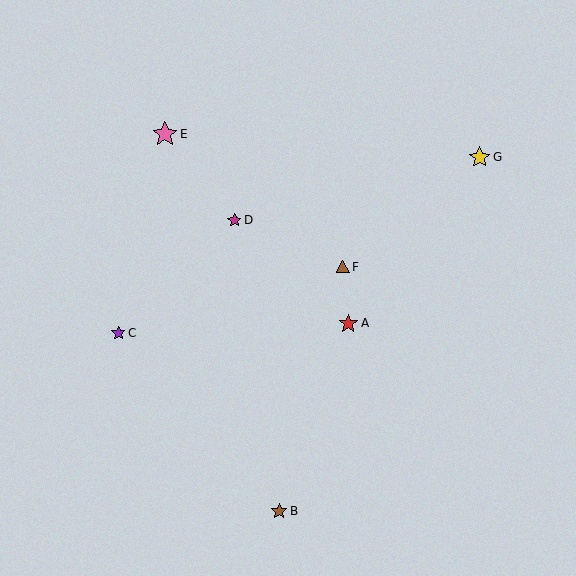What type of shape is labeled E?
Shape E is a pink star.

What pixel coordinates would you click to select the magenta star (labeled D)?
Click at (234, 220) to select the magenta star D.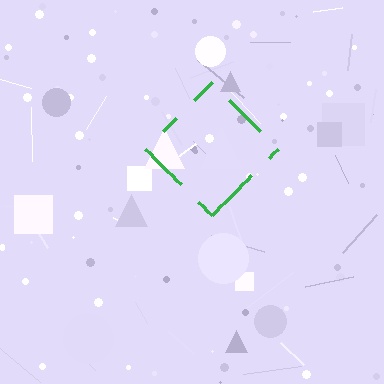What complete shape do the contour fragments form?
The contour fragments form a diamond.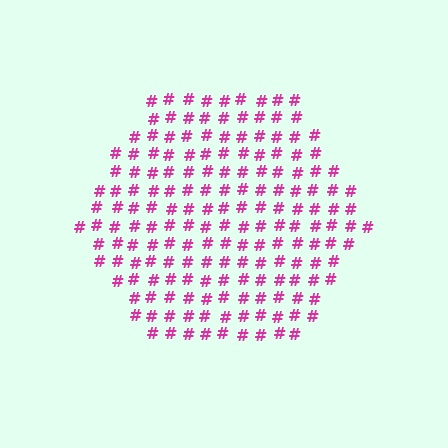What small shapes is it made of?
It is made of small hash symbols.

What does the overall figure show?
The overall figure shows a hexagon.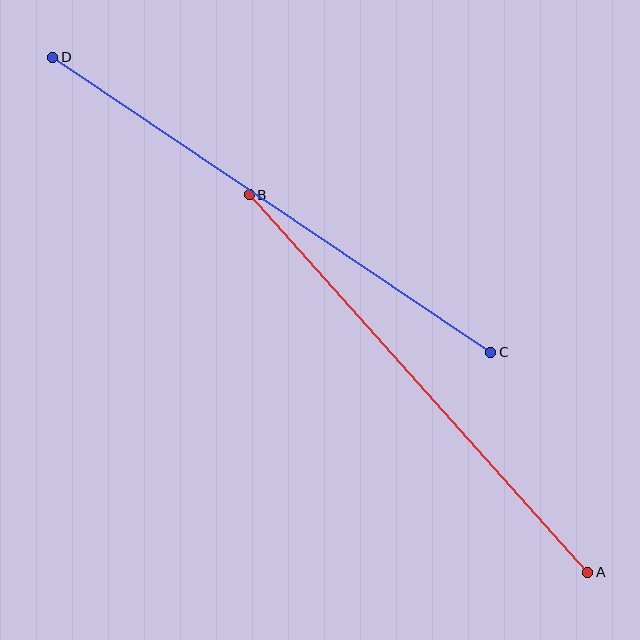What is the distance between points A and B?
The distance is approximately 507 pixels.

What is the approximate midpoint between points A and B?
The midpoint is at approximately (418, 384) pixels.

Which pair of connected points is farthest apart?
Points C and D are farthest apart.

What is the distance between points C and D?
The distance is approximately 528 pixels.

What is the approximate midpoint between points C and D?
The midpoint is at approximately (272, 205) pixels.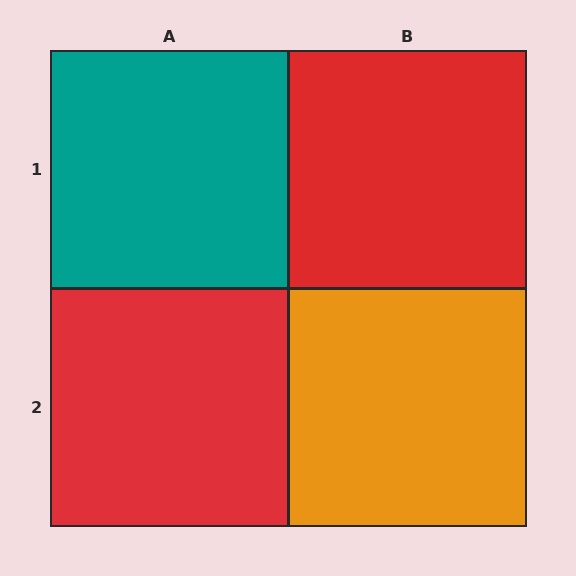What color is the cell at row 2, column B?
Orange.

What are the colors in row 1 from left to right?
Teal, red.